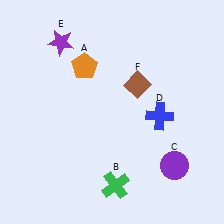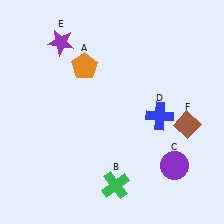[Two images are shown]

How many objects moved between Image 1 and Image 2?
1 object moved between the two images.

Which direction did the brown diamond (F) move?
The brown diamond (F) moved right.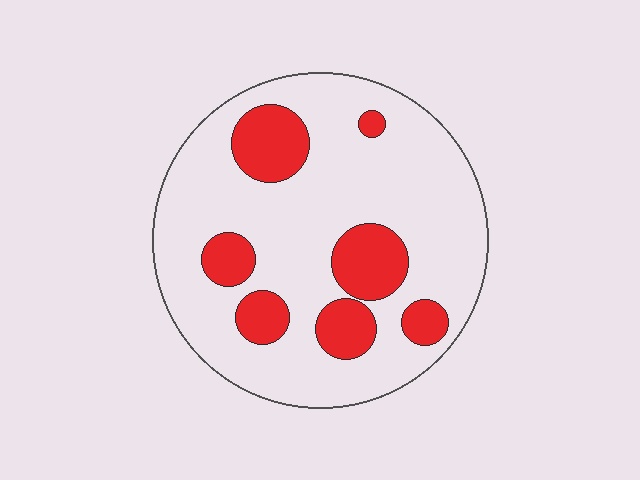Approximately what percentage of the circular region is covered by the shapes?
Approximately 20%.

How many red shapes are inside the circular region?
7.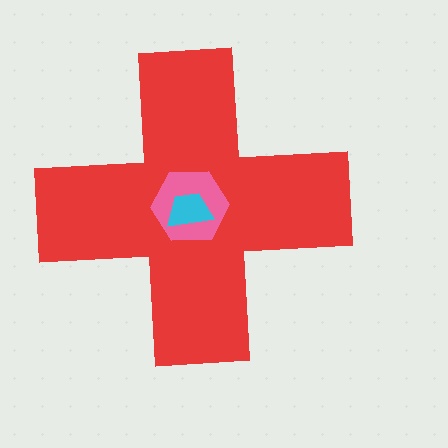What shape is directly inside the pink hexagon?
The cyan trapezoid.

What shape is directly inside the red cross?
The pink hexagon.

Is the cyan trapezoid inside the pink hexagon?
Yes.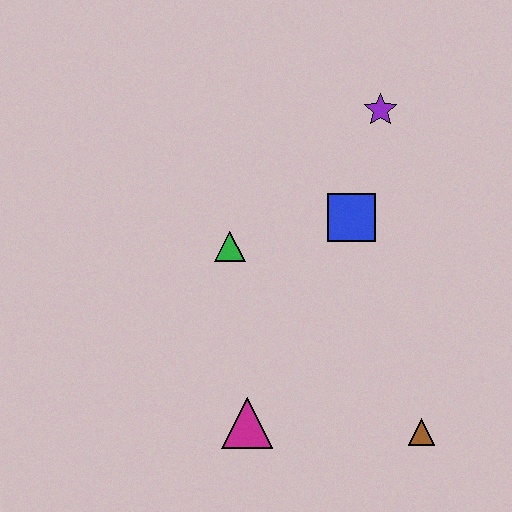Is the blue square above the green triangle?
Yes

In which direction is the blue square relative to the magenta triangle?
The blue square is above the magenta triangle.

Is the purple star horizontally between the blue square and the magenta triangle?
No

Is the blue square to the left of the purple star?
Yes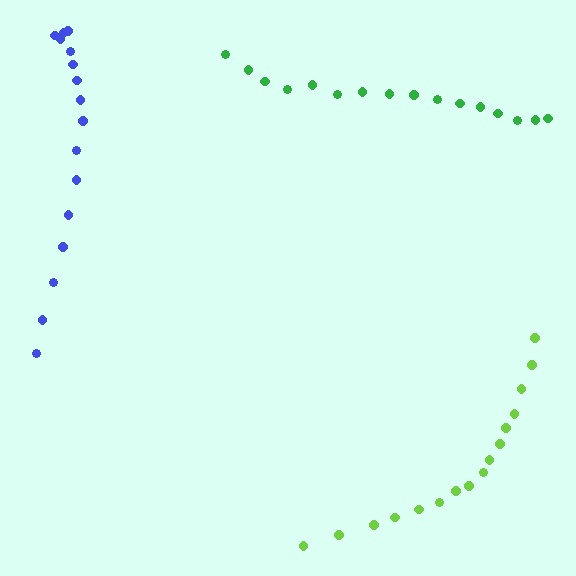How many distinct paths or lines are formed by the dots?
There are 3 distinct paths.